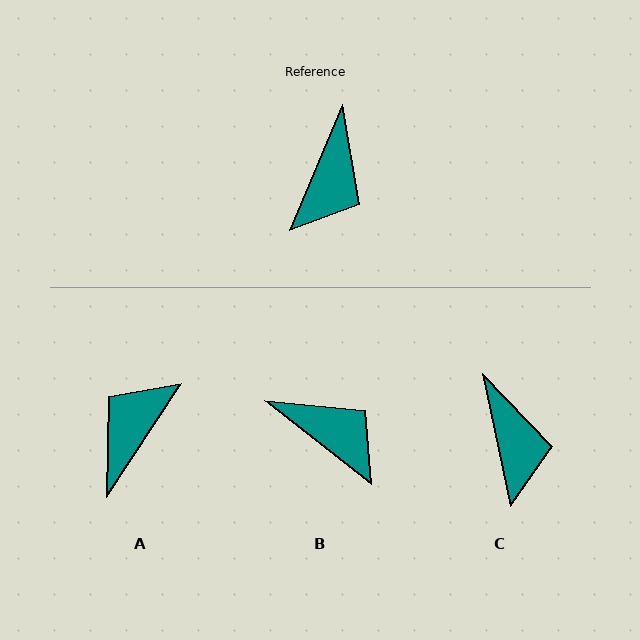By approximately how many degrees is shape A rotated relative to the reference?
Approximately 169 degrees counter-clockwise.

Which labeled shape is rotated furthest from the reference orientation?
A, about 169 degrees away.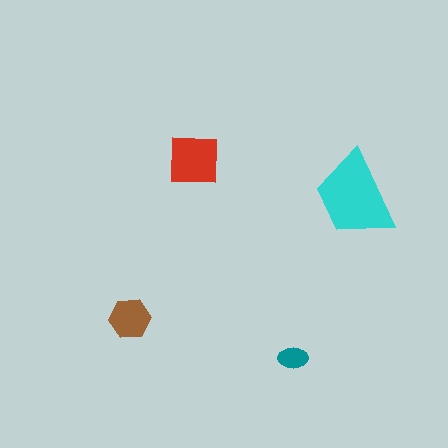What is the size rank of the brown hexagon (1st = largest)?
3rd.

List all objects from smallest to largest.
The teal ellipse, the brown hexagon, the red square, the cyan trapezoid.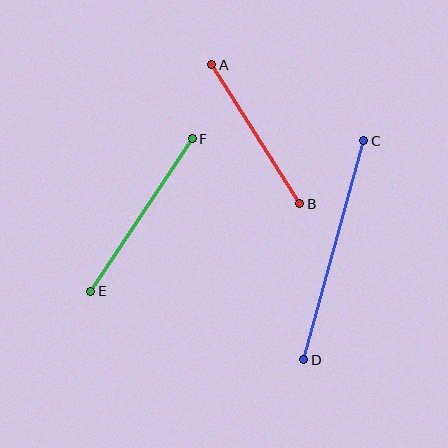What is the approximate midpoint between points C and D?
The midpoint is at approximately (334, 250) pixels.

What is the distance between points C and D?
The distance is approximately 227 pixels.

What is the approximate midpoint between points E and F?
The midpoint is at approximately (142, 215) pixels.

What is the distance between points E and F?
The distance is approximately 183 pixels.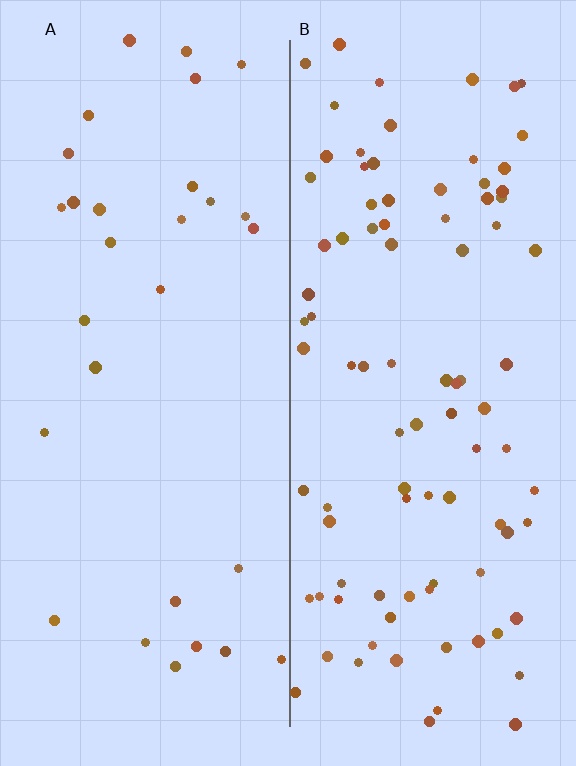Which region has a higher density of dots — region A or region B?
B (the right).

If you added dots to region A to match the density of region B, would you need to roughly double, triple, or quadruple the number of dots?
Approximately triple.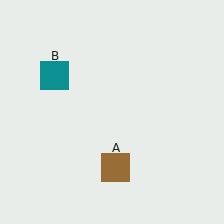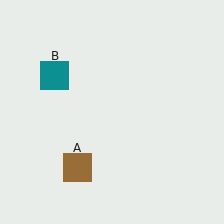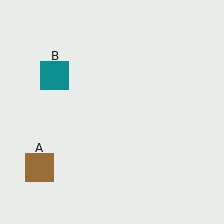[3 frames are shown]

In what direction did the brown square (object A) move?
The brown square (object A) moved left.